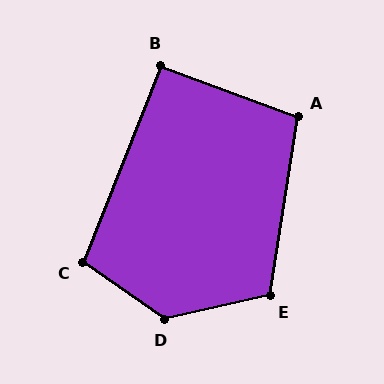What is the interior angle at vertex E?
Approximately 111 degrees (obtuse).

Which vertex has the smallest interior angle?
B, at approximately 91 degrees.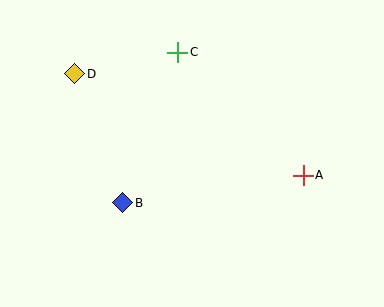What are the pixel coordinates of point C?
Point C is at (178, 52).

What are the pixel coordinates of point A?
Point A is at (303, 175).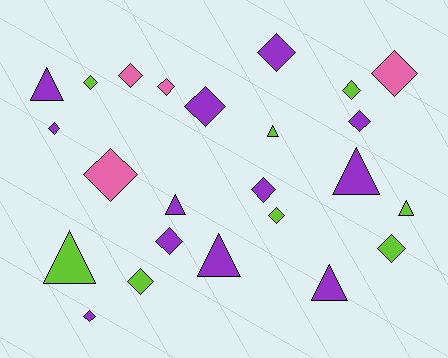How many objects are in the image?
There are 24 objects.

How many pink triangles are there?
There are no pink triangles.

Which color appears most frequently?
Purple, with 12 objects.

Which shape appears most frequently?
Diamond, with 16 objects.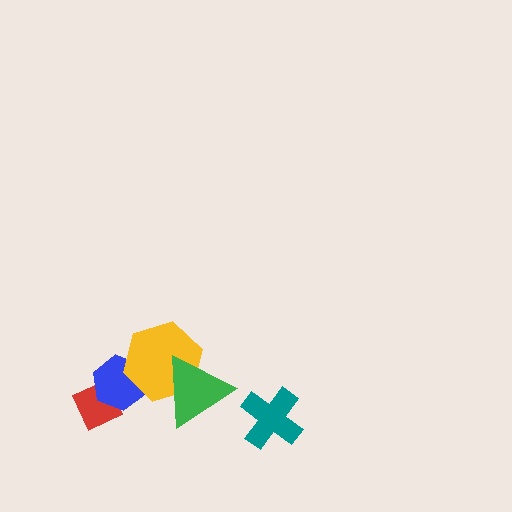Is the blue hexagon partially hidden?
Yes, it is partially covered by another shape.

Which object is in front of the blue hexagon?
The yellow hexagon is in front of the blue hexagon.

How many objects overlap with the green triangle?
1 object overlaps with the green triangle.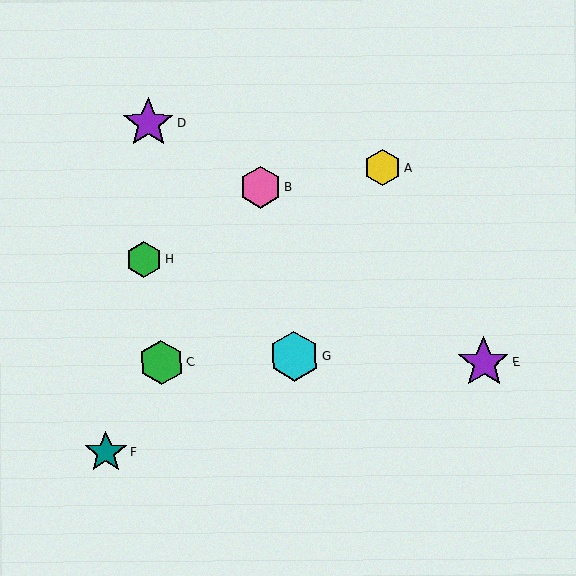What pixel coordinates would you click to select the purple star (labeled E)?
Click at (484, 363) to select the purple star E.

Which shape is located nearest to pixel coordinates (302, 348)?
The cyan hexagon (labeled G) at (294, 356) is nearest to that location.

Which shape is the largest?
The purple star (labeled E) is the largest.